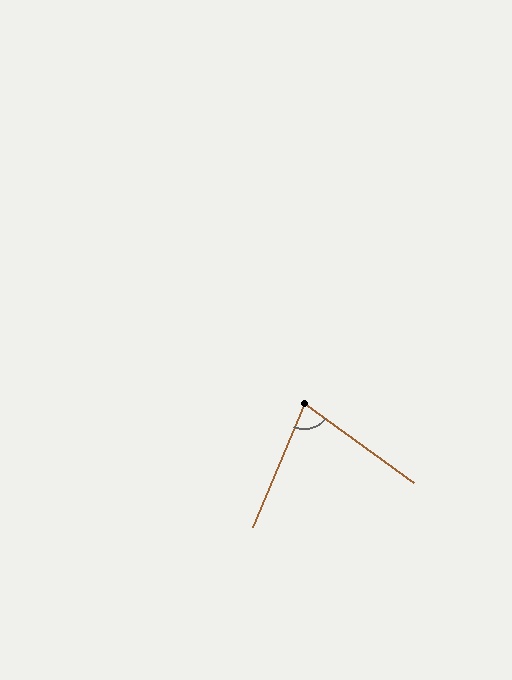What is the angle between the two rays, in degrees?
Approximately 76 degrees.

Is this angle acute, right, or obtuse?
It is acute.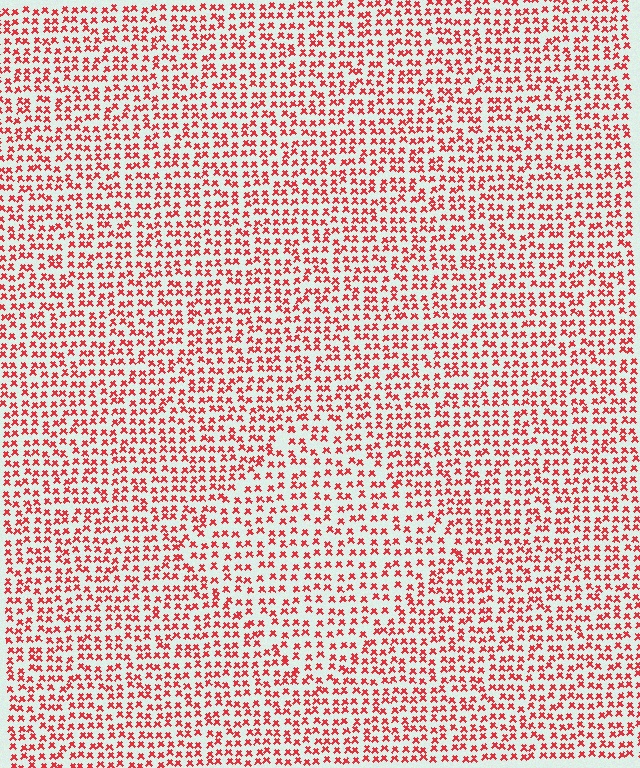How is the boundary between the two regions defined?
The boundary is defined by a change in element density (approximately 1.4x ratio). All elements are the same color, size, and shape.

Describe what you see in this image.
The image contains small red elements arranged at two different densities. A diamond-shaped region is visible where the elements are less densely packed than the surrounding area.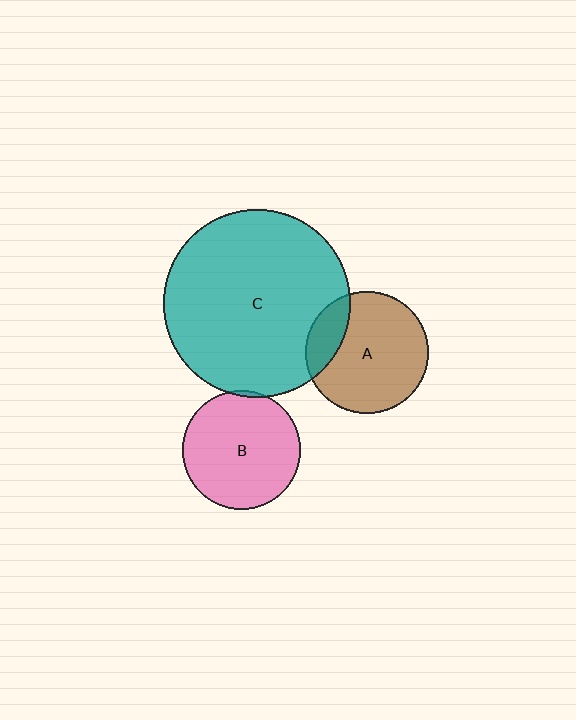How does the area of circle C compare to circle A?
Approximately 2.3 times.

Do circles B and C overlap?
Yes.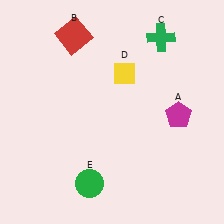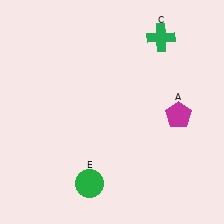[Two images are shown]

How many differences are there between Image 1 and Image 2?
There are 2 differences between the two images.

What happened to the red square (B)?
The red square (B) was removed in Image 2. It was in the top-left area of Image 1.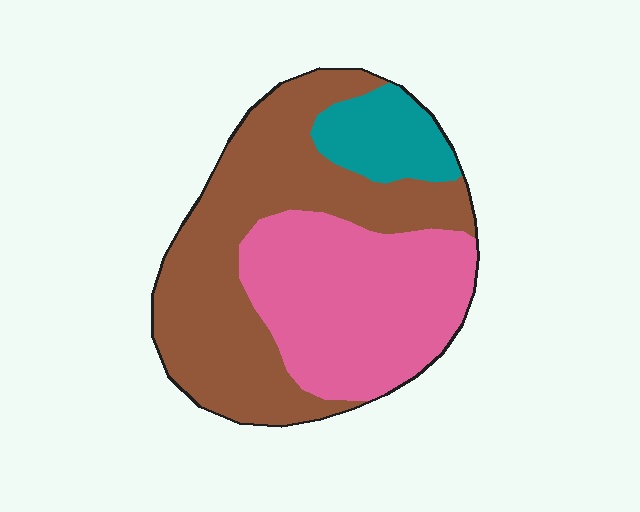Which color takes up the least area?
Teal, at roughly 10%.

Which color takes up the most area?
Brown, at roughly 50%.